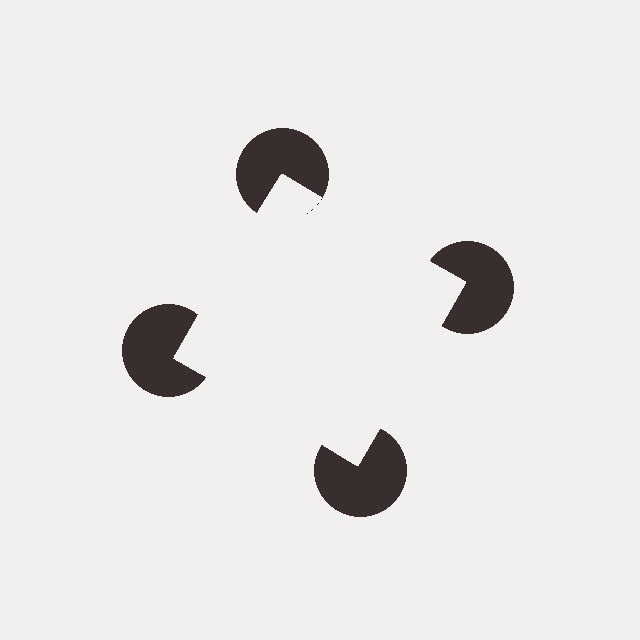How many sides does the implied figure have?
4 sides.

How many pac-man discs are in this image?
There are 4 — one at each vertex of the illusory square.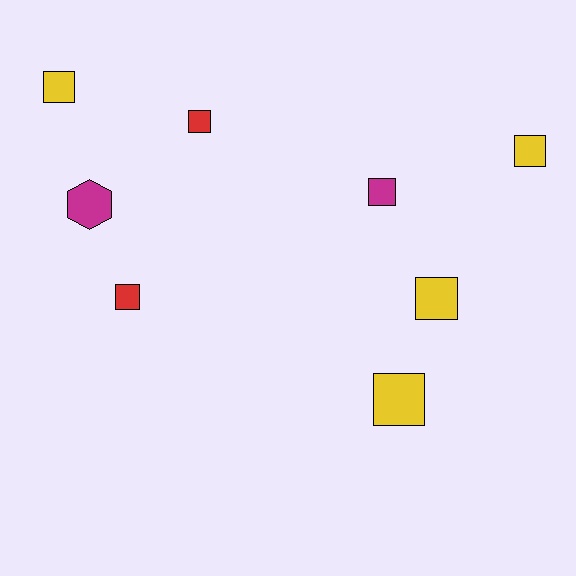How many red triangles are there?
There are no red triangles.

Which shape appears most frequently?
Square, with 7 objects.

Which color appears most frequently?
Yellow, with 4 objects.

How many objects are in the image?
There are 8 objects.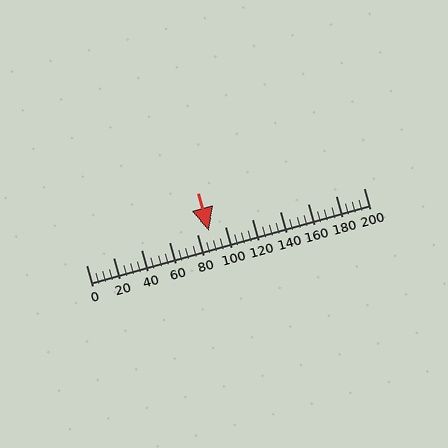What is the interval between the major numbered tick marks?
The major tick marks are spaced 20 units apart.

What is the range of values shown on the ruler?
The ruler shows values from 0 to 200.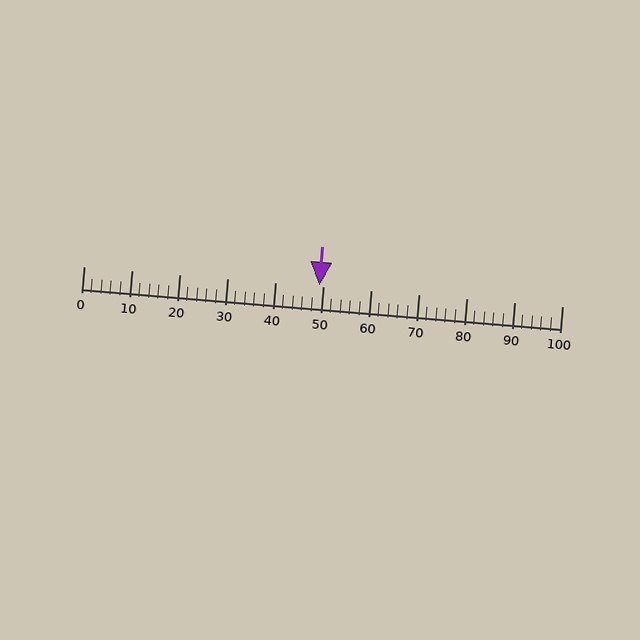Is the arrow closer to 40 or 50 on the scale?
The arrow is closer to 50.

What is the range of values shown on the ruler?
The ruler shows values from 0 to 100.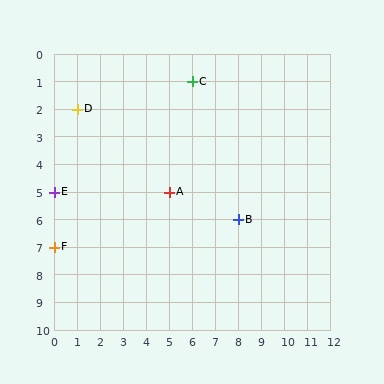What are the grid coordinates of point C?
Point C is at grid coordinates (6, 1).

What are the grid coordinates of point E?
Point E is at grid coordinates (0, 5).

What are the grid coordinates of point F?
Point F is at grid coordinates (0, 7).